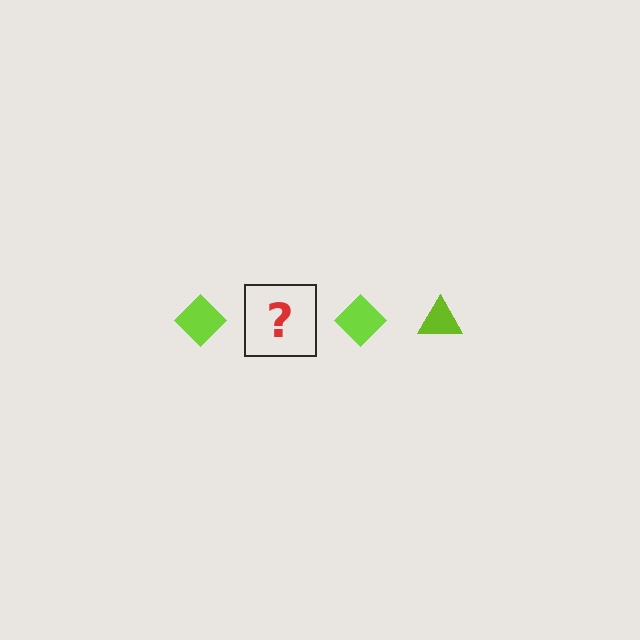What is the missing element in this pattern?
The missing element is a lime triangle.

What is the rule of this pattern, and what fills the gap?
The rule is that the pattern cycles through diamond, triangle shapes in lime. The gap should be filled with a lime triangle.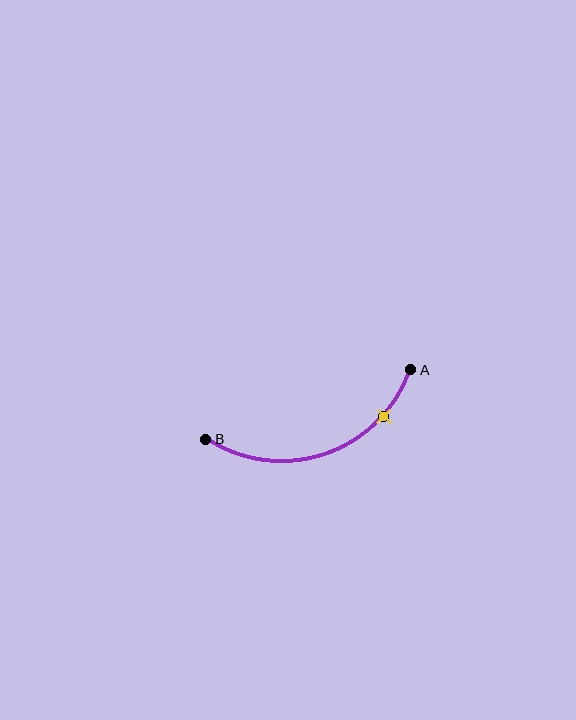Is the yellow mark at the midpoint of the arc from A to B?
No. The yellow mark lies on the arc but is closer to endpoint A. The arc midpoint would be at the point on the curve equidistant along the arc from both A and B.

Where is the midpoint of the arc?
The arc midpoint is the point on the curve farthest from the straight line joining A and B. It sits below that line.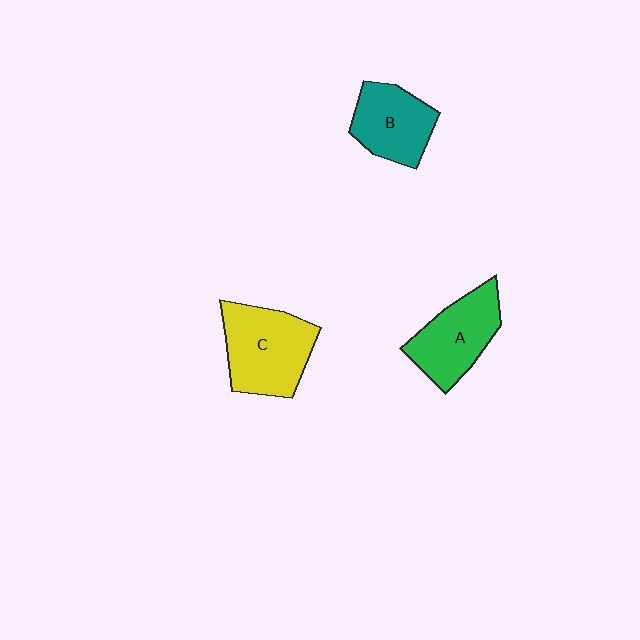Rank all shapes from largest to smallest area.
From largest to smallest: C (yellow), A (green), B (teal).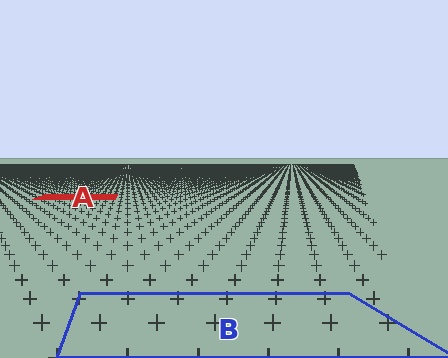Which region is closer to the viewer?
Region B is closer. The texture elements there are larger and more spread out.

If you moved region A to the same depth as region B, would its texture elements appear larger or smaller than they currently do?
They would appear larger. At a closer depth, the same texture elements are projected at a bigger on-screen size.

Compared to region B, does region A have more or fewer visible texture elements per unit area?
Region A has more texture elements per unit area — they are packed more densely because it is farther away.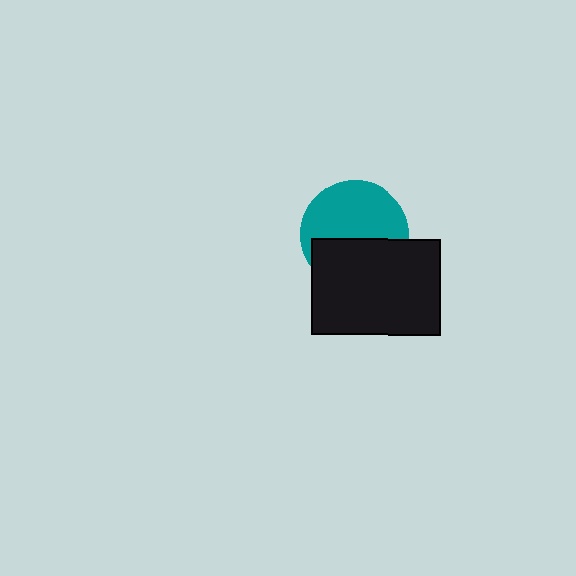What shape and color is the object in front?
The object in front is a black rectangle.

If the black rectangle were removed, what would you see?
You would see the complete teal circle.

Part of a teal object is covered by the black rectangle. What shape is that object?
It is a circle.